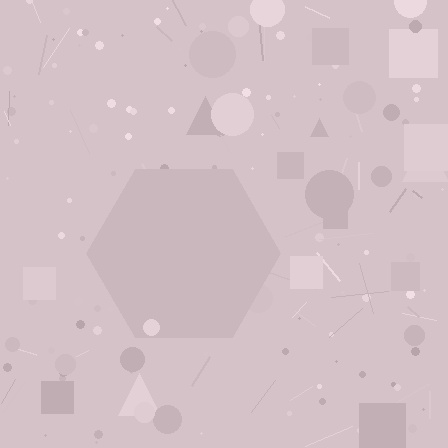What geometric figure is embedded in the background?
A hexagon is embedded in the background.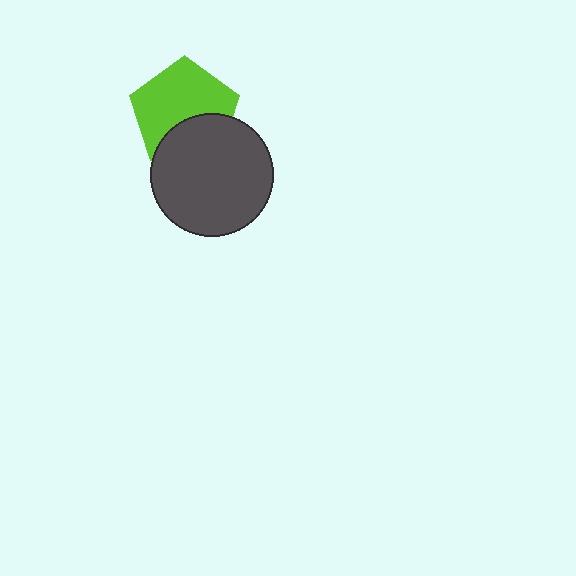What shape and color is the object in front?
The object in front is a dark gray circle.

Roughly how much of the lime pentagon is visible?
Most of it is visible (roughly 65%).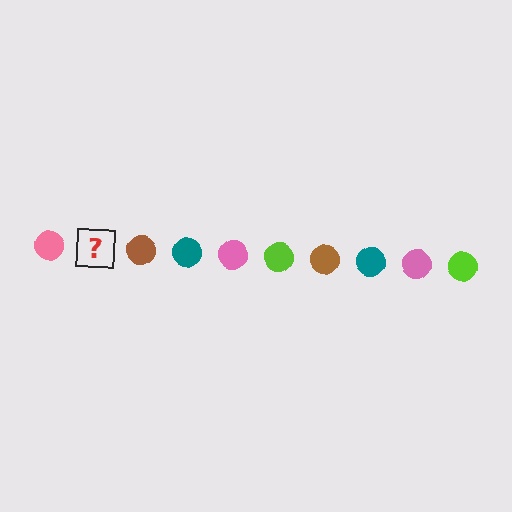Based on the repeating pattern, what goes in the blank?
The blank should be a lime circle.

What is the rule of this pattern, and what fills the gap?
The rule is that the pattern cycles through pink, lime, brown, teal circles. The gap should be filled with a lime circle.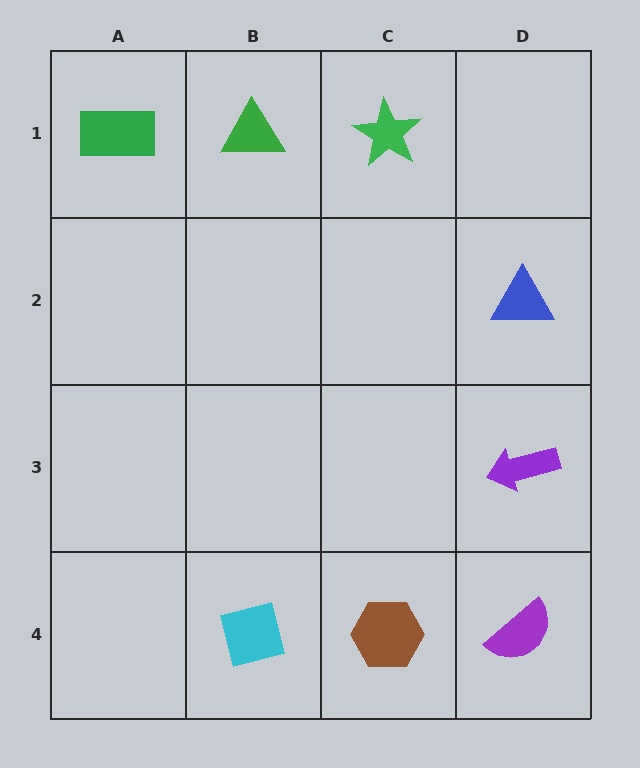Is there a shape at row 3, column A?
No, that cell is empty.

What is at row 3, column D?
A purple arrow.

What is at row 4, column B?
A cyan square.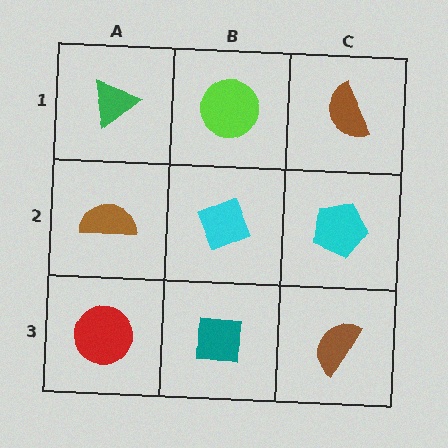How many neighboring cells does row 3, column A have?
2.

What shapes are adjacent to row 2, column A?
A green triangle (row 1, column A), a red circle (row 3, column A), a cyan diamond (row 2, column B).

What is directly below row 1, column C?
A cyan pentagon.